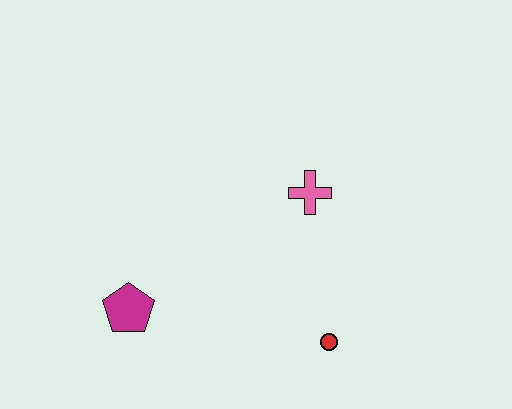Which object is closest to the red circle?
The pink cross is closest to the red circle.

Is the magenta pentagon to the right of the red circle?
No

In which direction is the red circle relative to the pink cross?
The red circle is below the pink cross.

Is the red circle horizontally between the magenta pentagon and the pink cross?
No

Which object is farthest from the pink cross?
The magenta pentagon is farthest from the pink cross.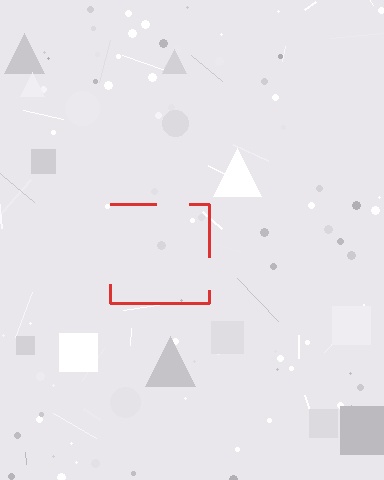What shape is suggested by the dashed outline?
The dashed outline suggests a square.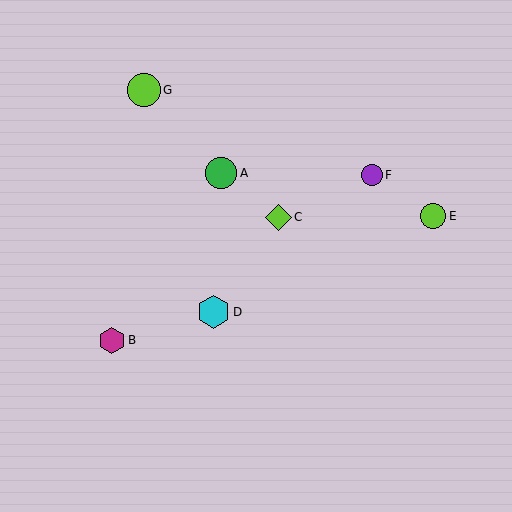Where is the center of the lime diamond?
The center of the lime diamond is at (278, 217).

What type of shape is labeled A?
Shape A is a green circle.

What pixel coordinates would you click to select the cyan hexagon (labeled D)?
Click at (214, 312) to select the cyan hexagon D.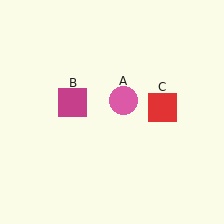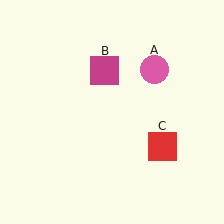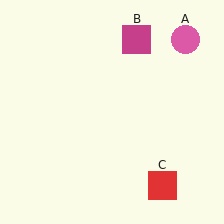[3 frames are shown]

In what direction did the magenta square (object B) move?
The magenta square (object B) moved up and to the right.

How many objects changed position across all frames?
3 objects changed position: pink circle (object A), magenta square (object B), red square (object C).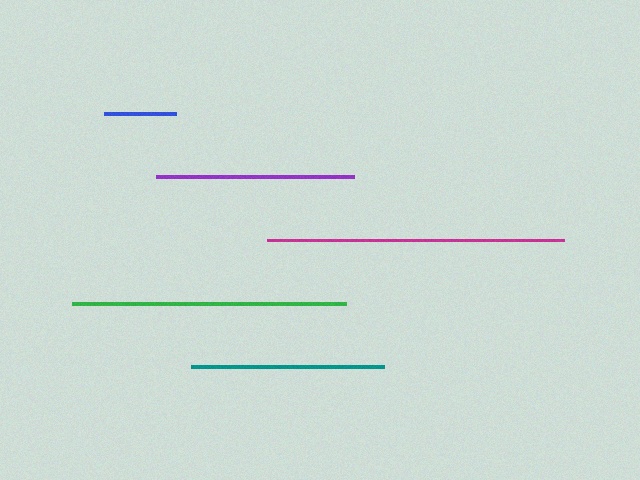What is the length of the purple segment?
The purple segment is approximately 198 pixels long.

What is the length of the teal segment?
The teal segment is approximately 194 pixels long.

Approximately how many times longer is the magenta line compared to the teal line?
The magenta line is approximately 1.5 times the length of the teal line.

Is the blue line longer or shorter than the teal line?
The teal line is longer than the blue line.